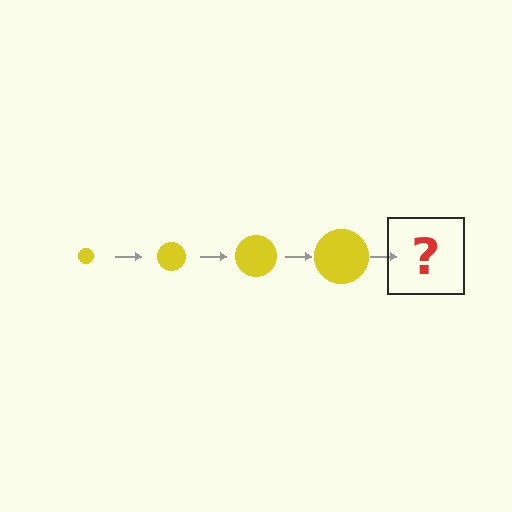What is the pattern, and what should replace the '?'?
The pattern is that the circle gets progressively larger each step. The '?' should be a yellow circle, larger than the previous one.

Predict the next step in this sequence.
The next step is a yellow circle, larger than the previous one.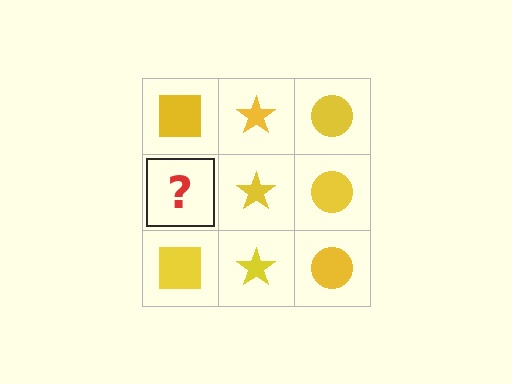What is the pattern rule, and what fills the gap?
The rule is that each column has a consistent shape. The gap should be filled with a yellow square.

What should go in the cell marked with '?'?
The missing cell should contain a yellow square.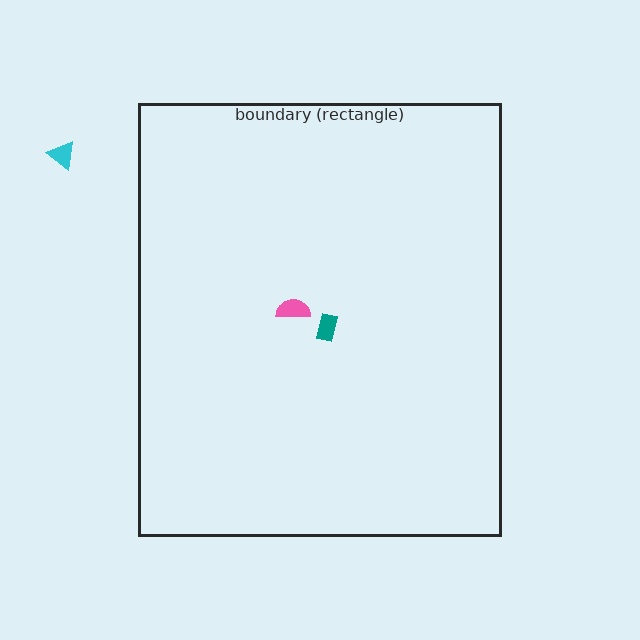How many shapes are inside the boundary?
2 inside, 1 outside.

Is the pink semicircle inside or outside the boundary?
Inside.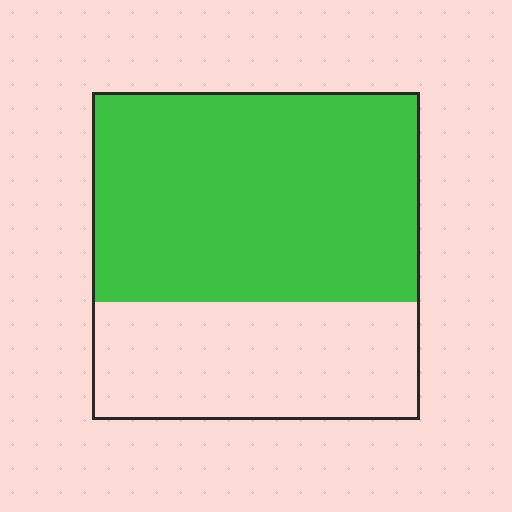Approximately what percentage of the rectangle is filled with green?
Approximately 65%.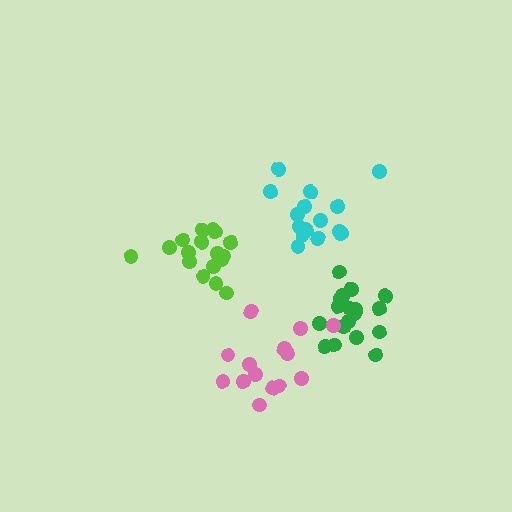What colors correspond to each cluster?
The clusters are colored: green, lime, pink, cyan.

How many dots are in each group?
Group 1: 18 dots, Group 2: 17 dots, Group 3: 14 dots, Group 4: 16 dots (65 total).